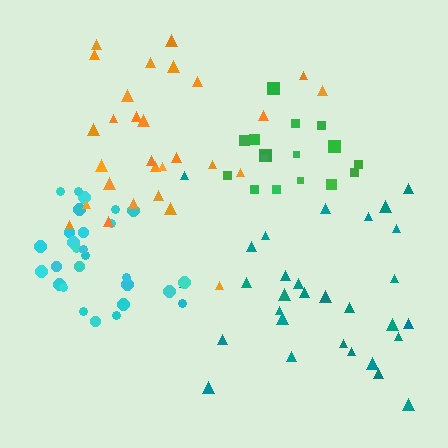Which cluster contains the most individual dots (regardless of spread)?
Teal (30).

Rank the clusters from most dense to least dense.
green, cyan, teal, orange.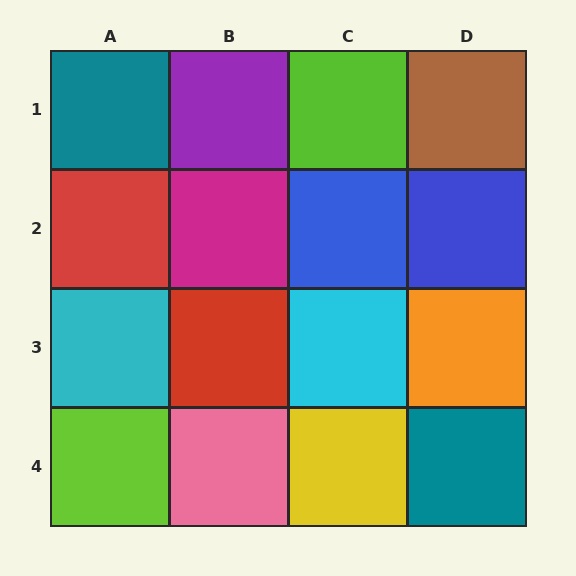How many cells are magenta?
1 cell is magenta.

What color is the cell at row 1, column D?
Brown.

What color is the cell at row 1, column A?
Teal.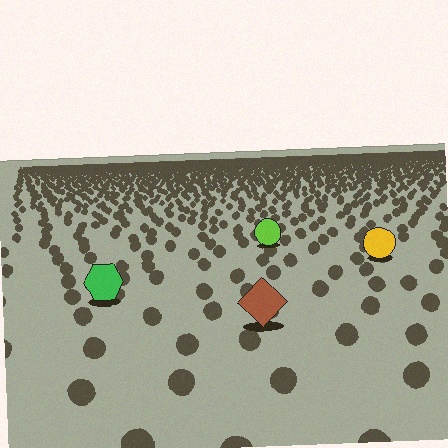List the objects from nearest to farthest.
From nearest to farthest: the brown diamond, the green hexagon, the yellow circle, the lime circle.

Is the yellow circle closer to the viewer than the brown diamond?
No. The brown diamond is closer — you can tell from the texture gradient: the ground texture is coarser near it.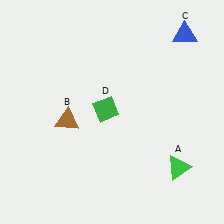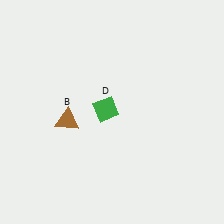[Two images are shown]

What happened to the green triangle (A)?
The green triangle (A) was removed in Image 2. It was in the bottom-right area of Image 1.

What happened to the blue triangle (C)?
The blue triangle (C) was removed in Image 2. It was in the top-right area of Image 1.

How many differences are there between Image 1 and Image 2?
There are 2 differences between the two images.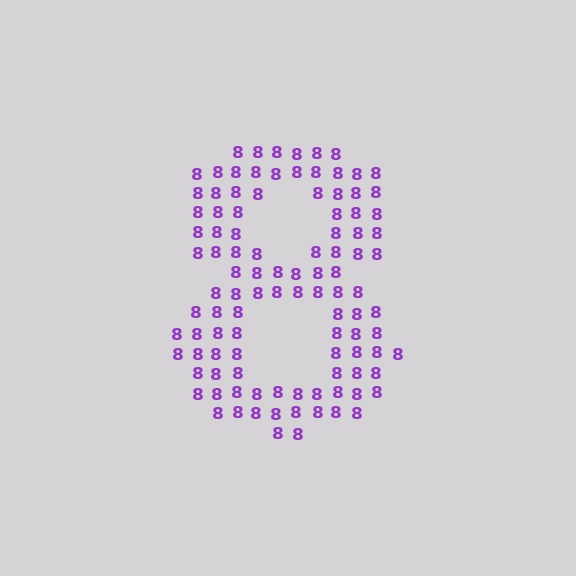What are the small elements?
The small elements are digit 8's.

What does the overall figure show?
The overall figure shows the digit 8.